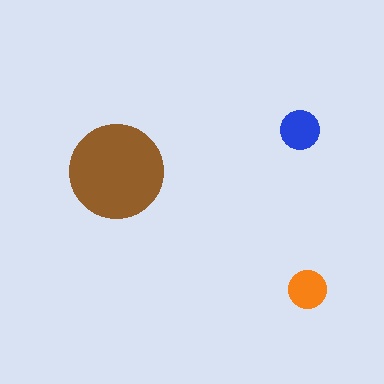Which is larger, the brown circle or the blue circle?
The brown one.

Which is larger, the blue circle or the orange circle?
The blue one.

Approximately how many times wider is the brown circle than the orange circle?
About 2.5 times wider.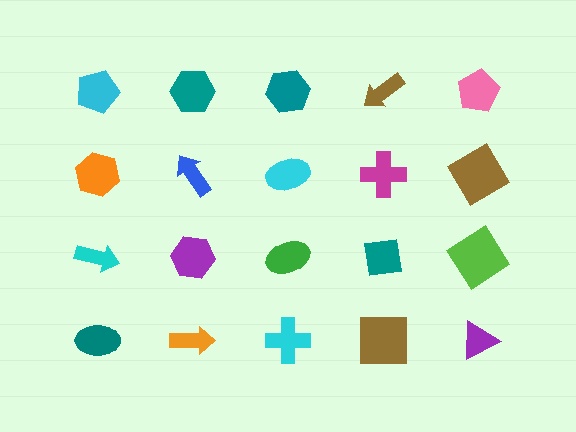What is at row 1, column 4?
A brown arrow.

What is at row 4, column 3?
A cyan cross.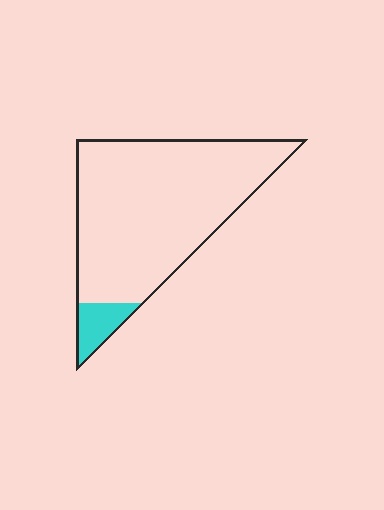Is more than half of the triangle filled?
No.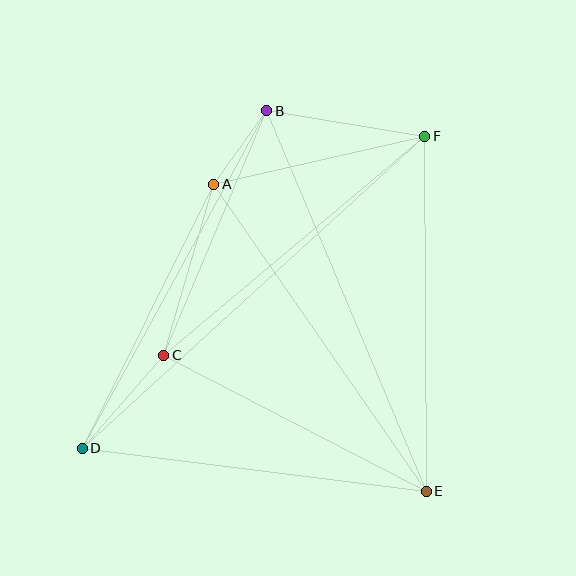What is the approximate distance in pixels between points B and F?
The distance between B and F is approximately 160 pixels.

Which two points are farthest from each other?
Points D and F are farthest from each other.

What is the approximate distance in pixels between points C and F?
The distance between C and F is approximately 341 pixels.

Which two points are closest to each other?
Points A and B are closest to each other.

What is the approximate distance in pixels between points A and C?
The distance between A and C is approximately 178 pixels.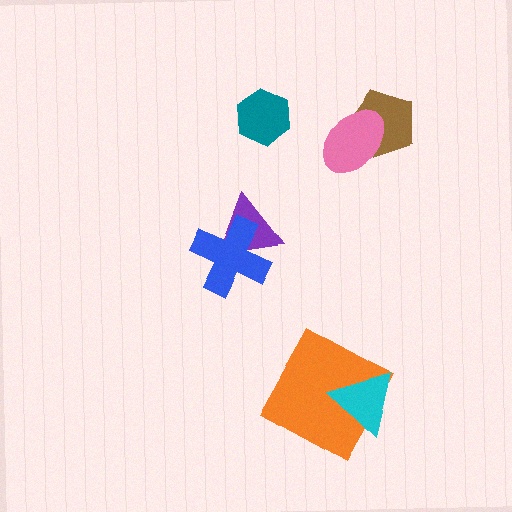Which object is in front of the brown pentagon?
The pink ellipse is in front of the brown pentagon.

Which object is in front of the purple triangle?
The blue cross is in front of the purple triangle.